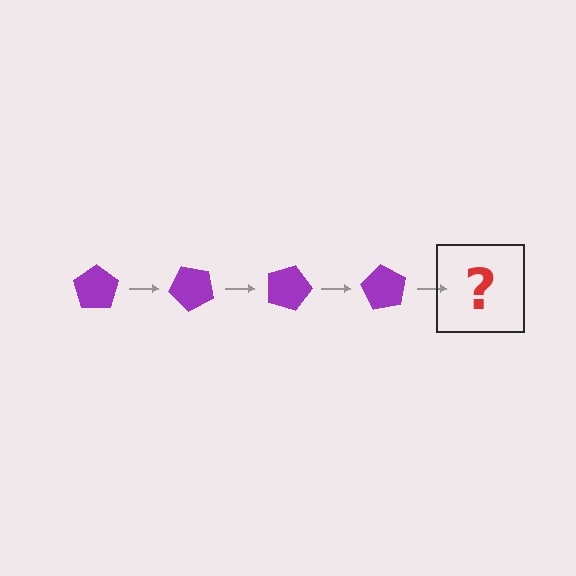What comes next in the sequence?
The next element should be a purple pentagon rotated 180 degrees.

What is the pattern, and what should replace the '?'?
The pattern is that the pentagon rotates 45 degrees each step. The '?' should be a purple pentagon rotated 180 degrees.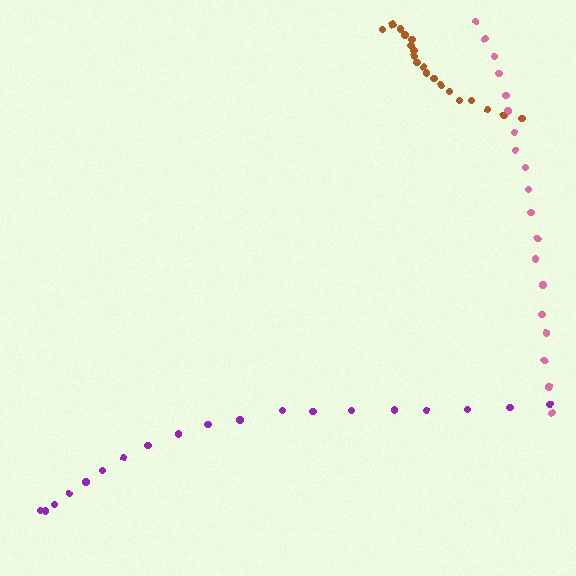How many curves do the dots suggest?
There are 3 distinct paths.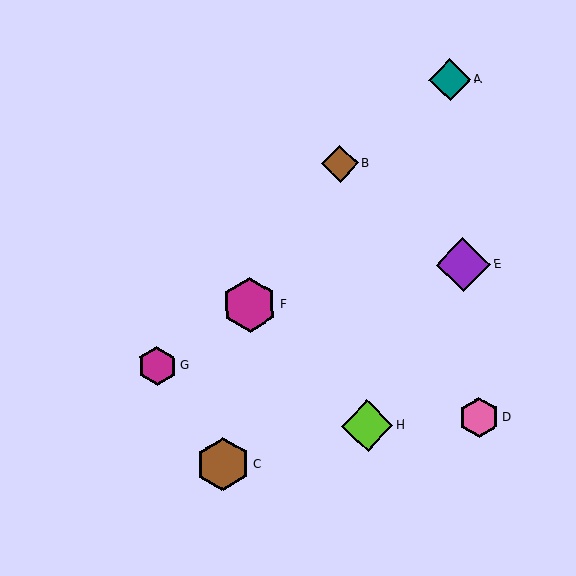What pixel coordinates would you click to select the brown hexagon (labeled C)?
Click at (223, 464) to select the brown hexagon C.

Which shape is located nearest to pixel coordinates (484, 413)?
The pink hexagon (labeled D) at (479, 417) is nearest to that location.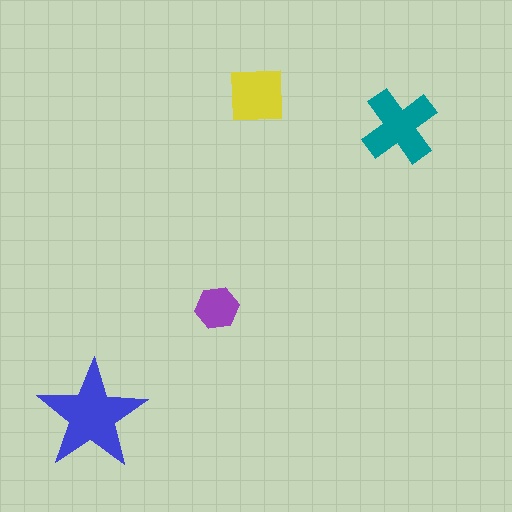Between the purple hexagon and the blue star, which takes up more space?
The blue star.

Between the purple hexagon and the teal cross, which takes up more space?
The teal cross.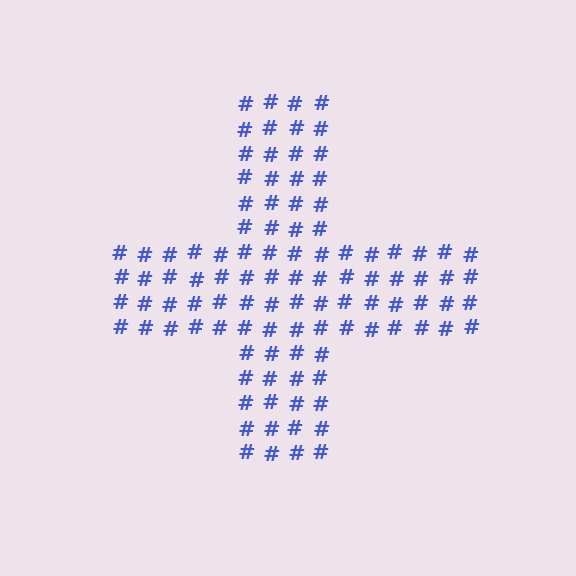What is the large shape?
The large shape is a cross.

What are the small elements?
The small elements are hash symbols.